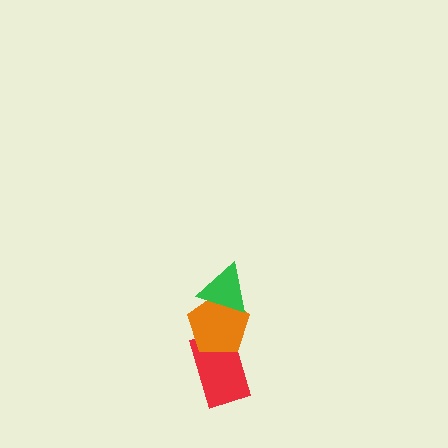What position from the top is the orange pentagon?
The orange pentagon is 2nd from the top.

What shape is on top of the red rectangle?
The orange pentagon is on top of the red rectangle.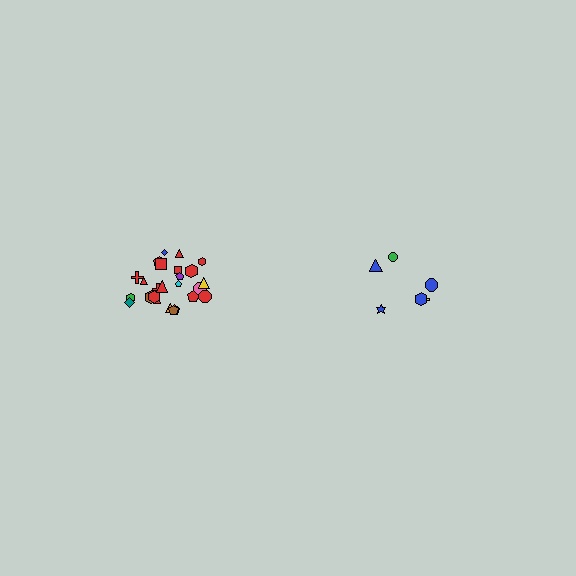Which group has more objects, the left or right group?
The left group.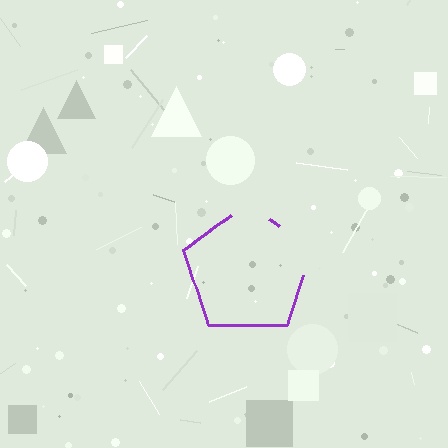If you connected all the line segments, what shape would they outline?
They would outline a pentagon.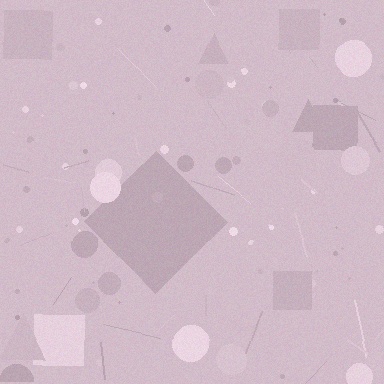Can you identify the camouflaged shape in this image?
The camouflaged shape is a diamond.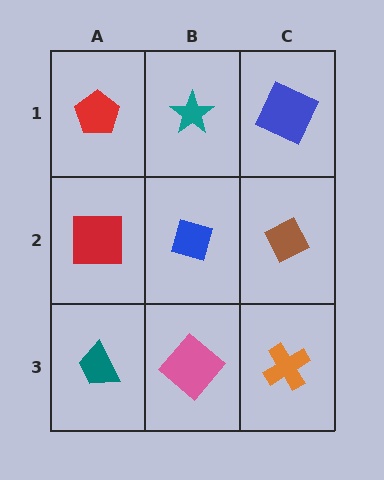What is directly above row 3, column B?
A blue diamond.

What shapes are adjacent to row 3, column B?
A blue diamond (row 2, column B), a teal trapezoid (row 3, column A), an orange cross (row 3, column C).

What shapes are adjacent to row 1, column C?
A brown diamond (row 2, column C), a teal star (row 1, column B).